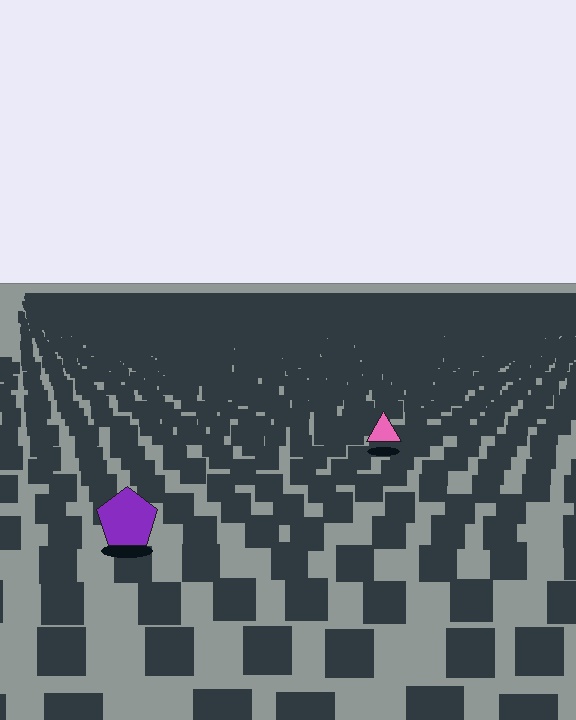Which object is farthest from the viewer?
The pink triangle is farthest from the viewer. It appears smaller and the ground texture around it is denser.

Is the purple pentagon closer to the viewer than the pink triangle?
Yes. The purple pentagon is closer — you can tell from the texture gradient: the ground texture is coarser near it.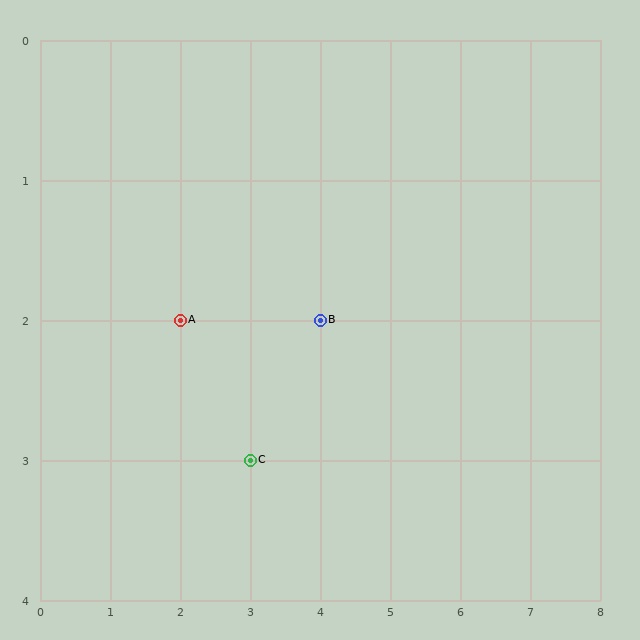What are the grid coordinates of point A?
Point A is at grid coordinates (2, 2).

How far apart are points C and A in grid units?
Points C and A are 1 column and 1 row apart (about 1.4 grid units diagonally).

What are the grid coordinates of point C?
Point C is at grid coordinates (3, 3).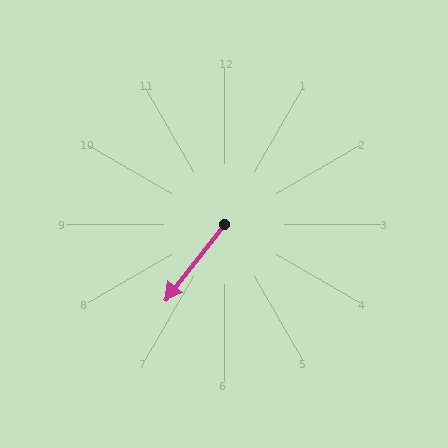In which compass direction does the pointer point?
Southwest.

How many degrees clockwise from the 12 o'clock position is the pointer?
Approximately 218 degrees.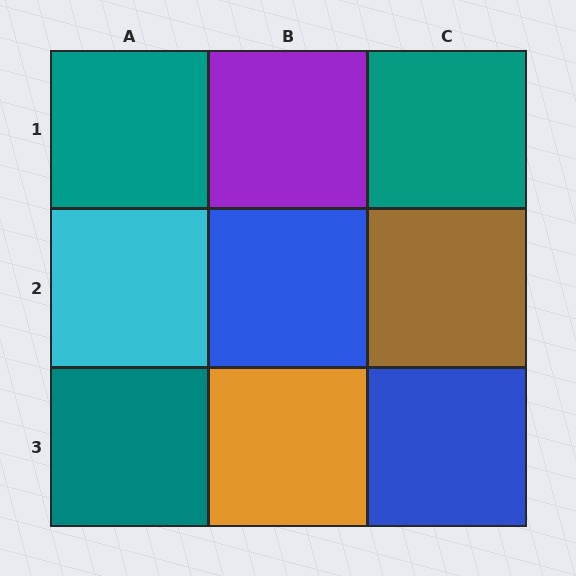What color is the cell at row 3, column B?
Orange.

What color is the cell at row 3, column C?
Blue.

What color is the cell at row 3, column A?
Teal.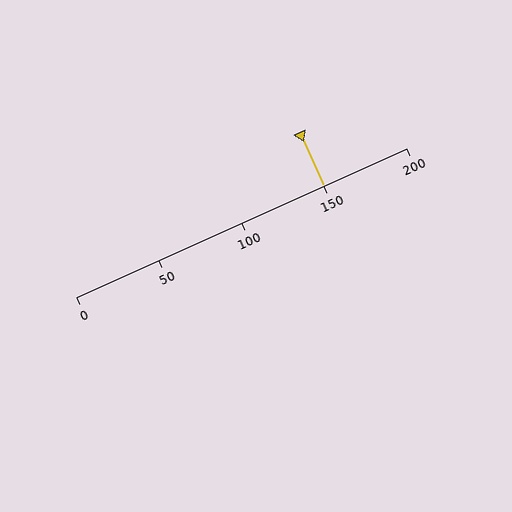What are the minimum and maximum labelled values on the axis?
The axis runs from 0 to 200.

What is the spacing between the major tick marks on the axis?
The major ticks are spaced 50 apart.